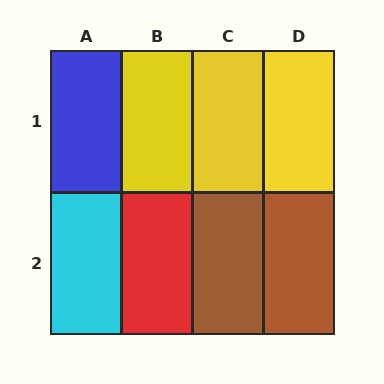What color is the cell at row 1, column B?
Yellow.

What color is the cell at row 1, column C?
Yellow.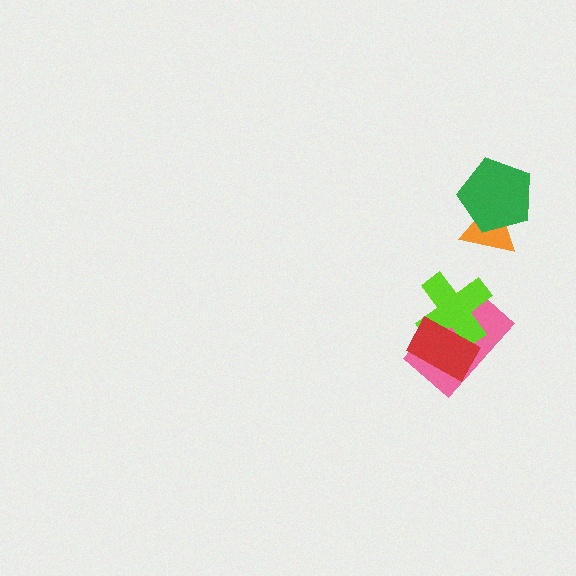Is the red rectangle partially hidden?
No, no other shape covers it.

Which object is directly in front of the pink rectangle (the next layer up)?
The lime cross is directly in front of the pink rectangle.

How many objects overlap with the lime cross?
2 objects overlap with the lime cross.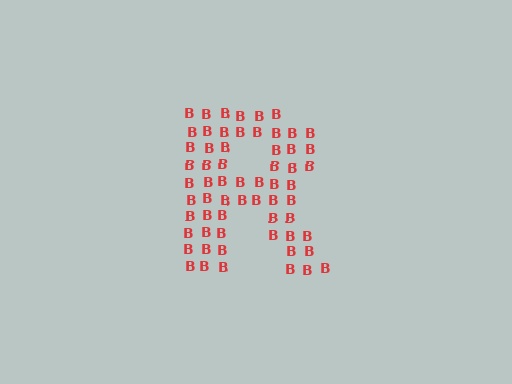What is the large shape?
The large shape is the letter R.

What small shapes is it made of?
It is made of small letter B's.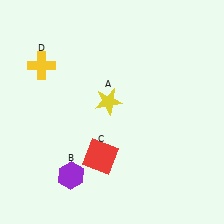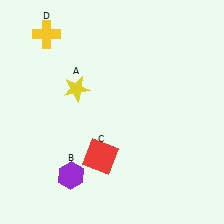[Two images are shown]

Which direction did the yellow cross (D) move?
The yellow cross (D) moved up.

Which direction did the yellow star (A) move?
The yellow star (A) moved left.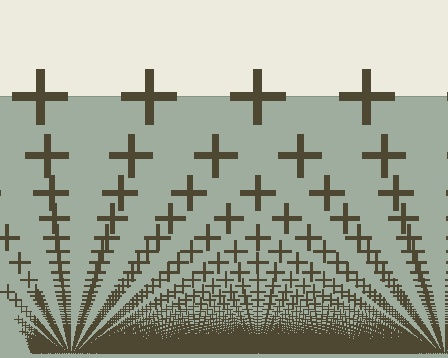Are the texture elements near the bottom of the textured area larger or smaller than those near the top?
Smaller. The gradient is inverted — elements near the bottom are smaller and denser.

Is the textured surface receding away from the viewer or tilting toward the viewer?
The surface appears to tilt toward the viewer. Texture elements get larger and sparser toward the top.